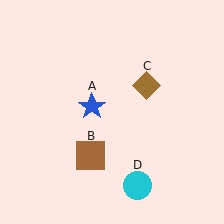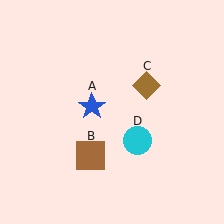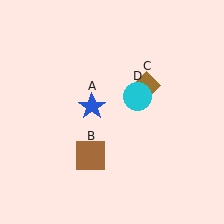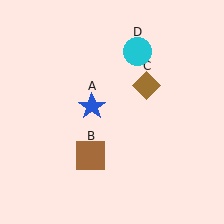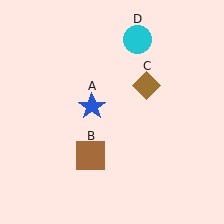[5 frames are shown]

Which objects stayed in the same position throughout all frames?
Blue star (object A) and brown square (object B) and brown diamond (object C) remained stationary.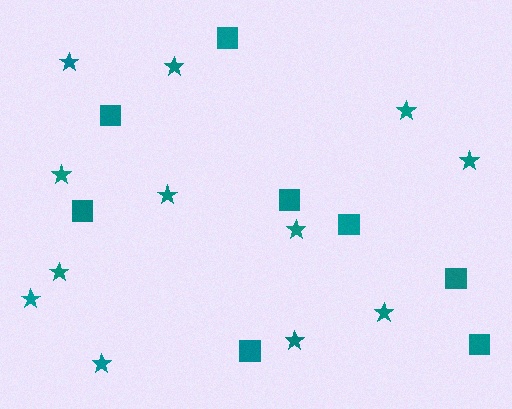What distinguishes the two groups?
There are 2 groups: one group of squares (8) and one group of stars (12).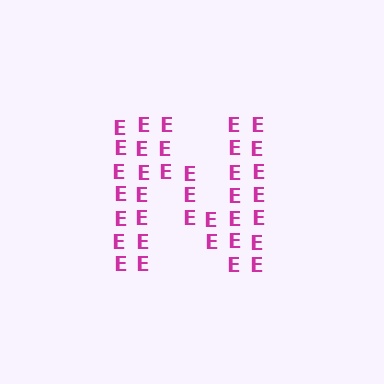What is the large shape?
The large shape is the letter N.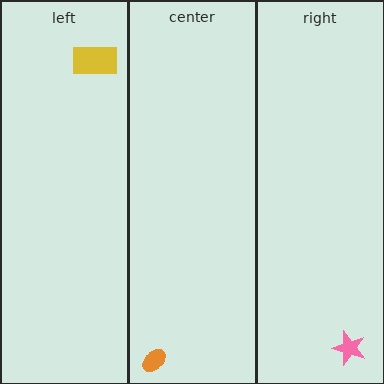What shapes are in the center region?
The orange ellipse.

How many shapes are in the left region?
1.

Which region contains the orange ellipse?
The center region.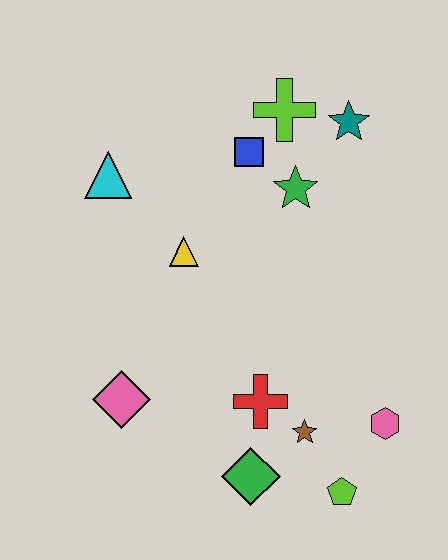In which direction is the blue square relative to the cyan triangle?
The blue square is to the right of the cyan triangle.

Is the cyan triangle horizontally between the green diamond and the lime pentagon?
No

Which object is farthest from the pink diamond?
The teal star is farthest from the pink diamond.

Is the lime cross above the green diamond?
Yes